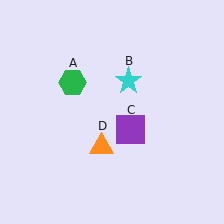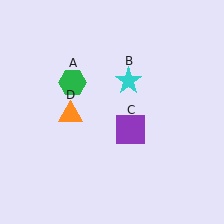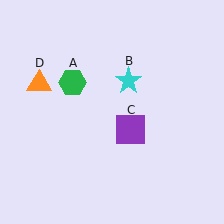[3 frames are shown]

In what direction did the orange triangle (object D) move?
The orange triangle (object D) moved up and to the left.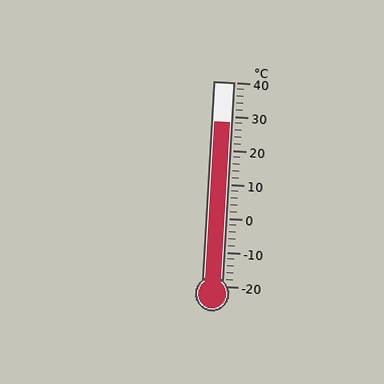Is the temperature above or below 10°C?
The temperature is above 10°C.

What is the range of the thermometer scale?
The thermometer scale ranges from -20°C to 40°C.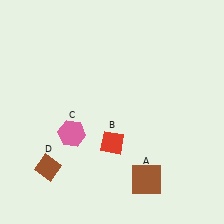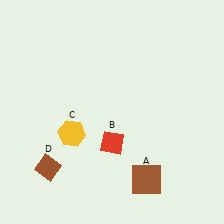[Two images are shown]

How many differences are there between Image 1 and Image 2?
There is 1 difference between the two images.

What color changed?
The hexagon (C) changed from pink in Image 1 to yellow in Image 2.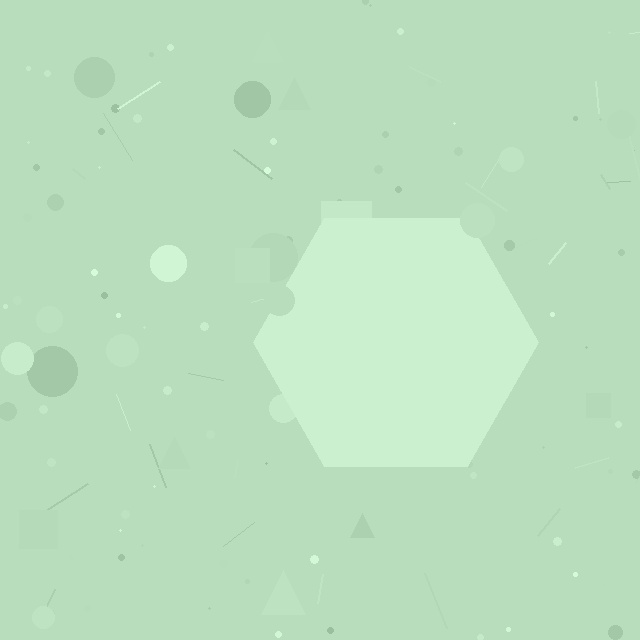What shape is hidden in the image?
A hexagon is hidden in the image.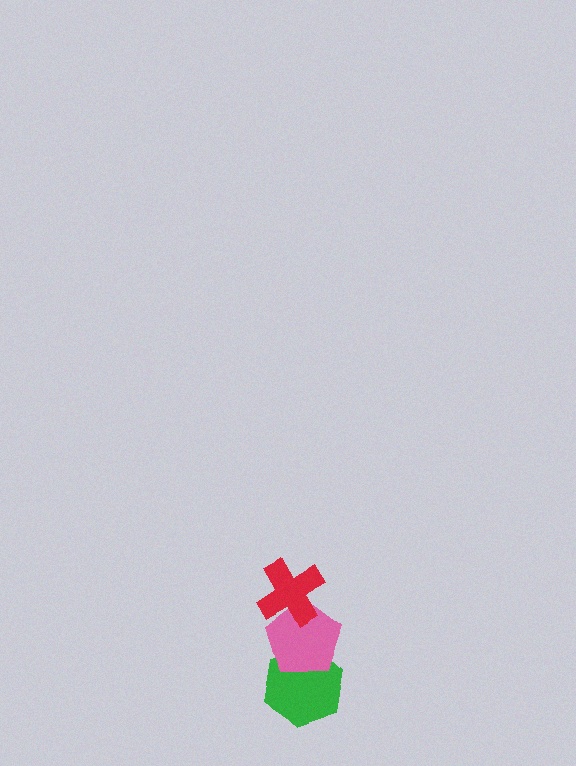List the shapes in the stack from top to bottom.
From top to bottom: the red cross, the pink pentagon, the green hexagon.